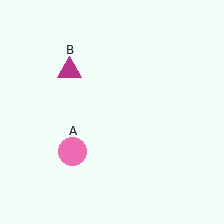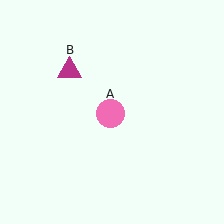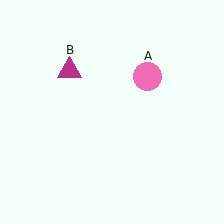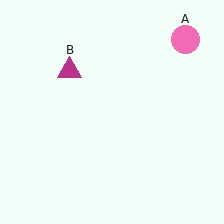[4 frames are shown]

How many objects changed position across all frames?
1 object changed position: pink circle (object A).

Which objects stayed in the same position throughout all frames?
Magenta triangle (object B) remained stationary.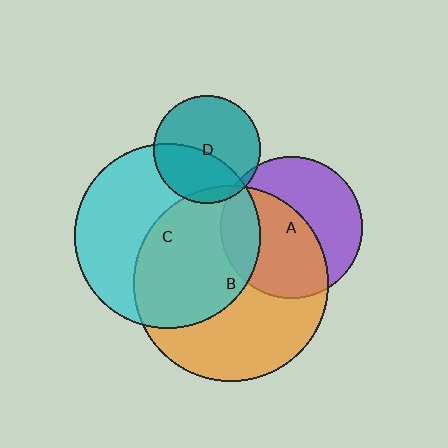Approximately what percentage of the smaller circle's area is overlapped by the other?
Approximately 55%.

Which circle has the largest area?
Circle B (orange).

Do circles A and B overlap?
Yes.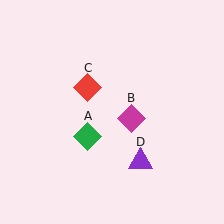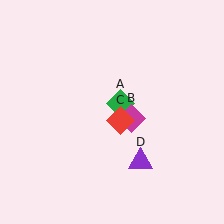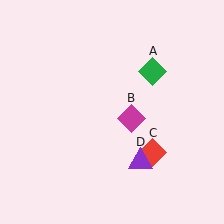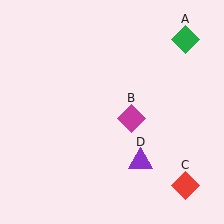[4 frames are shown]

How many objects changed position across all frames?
2 objects changed position: green diamond (object A), red diamond (object C).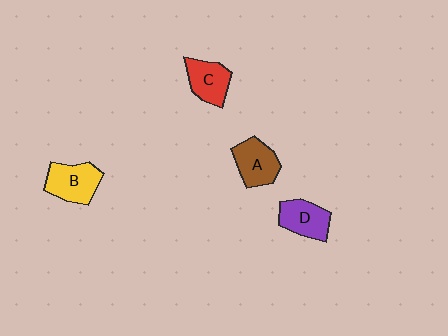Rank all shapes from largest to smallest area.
From largest to smallest: B (yellow), A (brown), D (purple), C (red).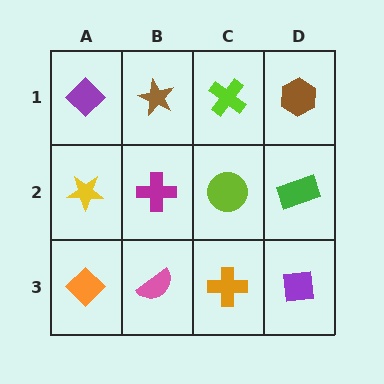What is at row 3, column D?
A purple square.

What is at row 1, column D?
A brown hexagon.